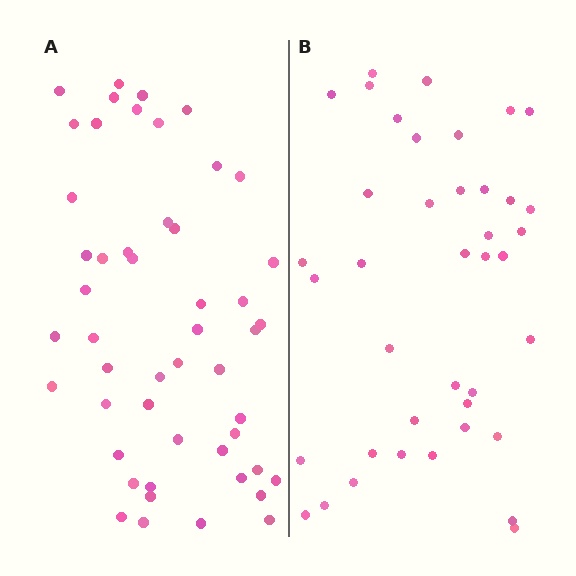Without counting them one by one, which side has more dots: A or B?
Region A (the left region) has more dots.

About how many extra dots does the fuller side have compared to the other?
Region A has roughly 10 or so more dots than region B.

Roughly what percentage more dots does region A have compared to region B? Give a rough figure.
About 25% more.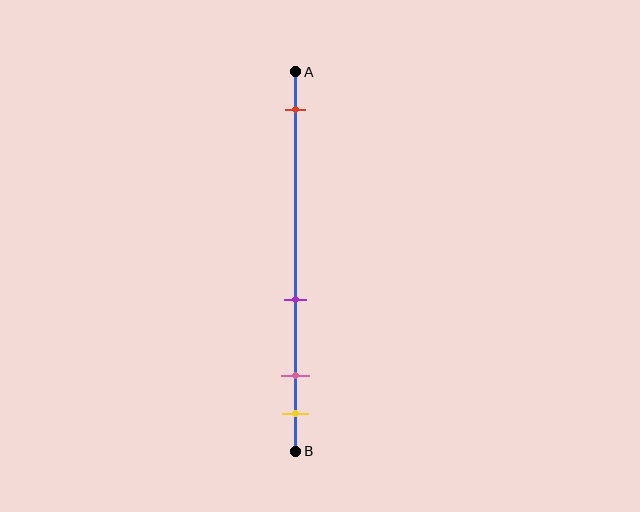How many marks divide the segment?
There are 4 marks dividing the segment.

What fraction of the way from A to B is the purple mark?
The purple mark is approximately 60% (0.6) of the way from A to B.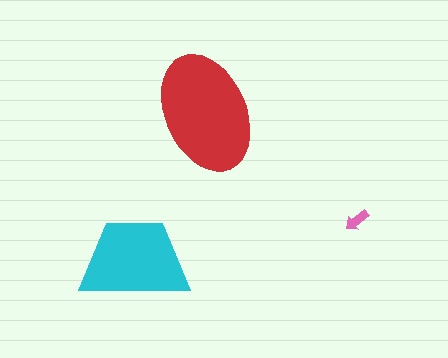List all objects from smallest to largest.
The pink arrow, the cyan trapezoid, the red ellipse.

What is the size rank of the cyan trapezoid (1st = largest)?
2nd.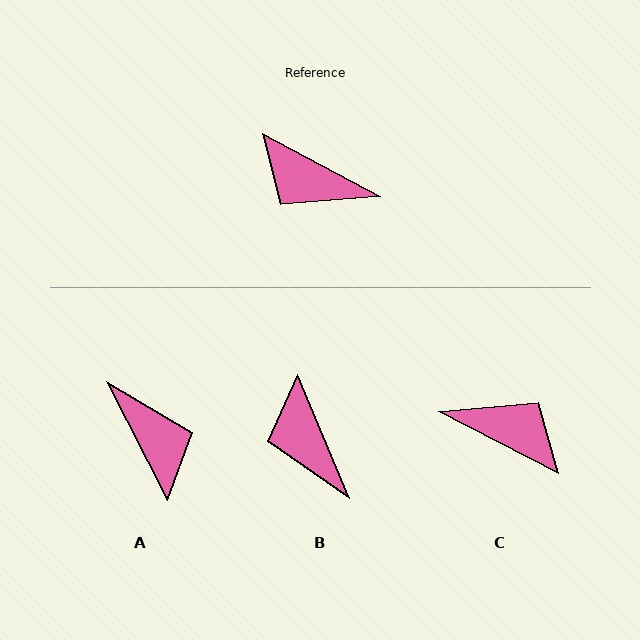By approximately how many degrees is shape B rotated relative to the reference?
Approximately 39 degrees clockwise.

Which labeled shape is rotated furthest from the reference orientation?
C, about 179 degrees away.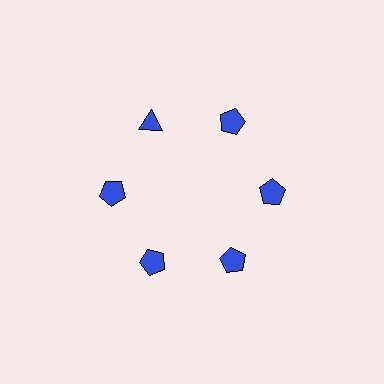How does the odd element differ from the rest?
It has a different shape: triangle instead of pentagon.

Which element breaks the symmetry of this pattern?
The blue triangle at roughly the 11 o'clock position breaks the symmetry. All other shapes are blue pentagons.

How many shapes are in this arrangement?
There are 6 shapes arranged in a ring pattern.